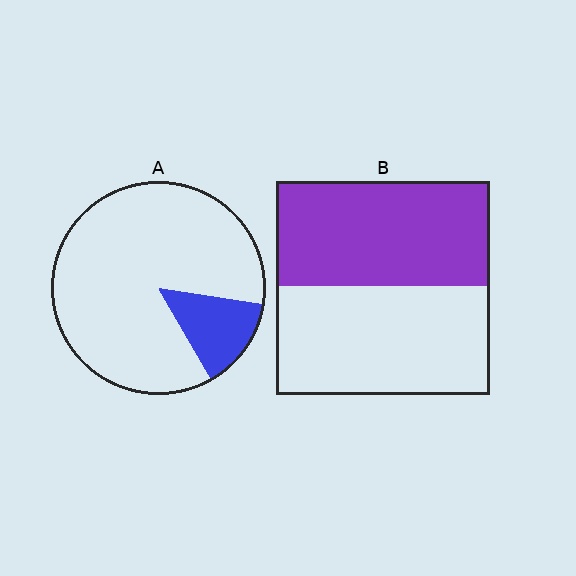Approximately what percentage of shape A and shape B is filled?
A is approximately 15% and B is approximately 50%.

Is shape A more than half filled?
No.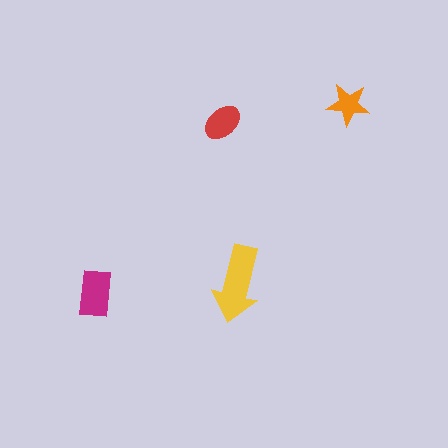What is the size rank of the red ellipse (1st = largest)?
3rd.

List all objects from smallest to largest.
The orange star, the red ellipse, the magenta rectangle, the yellow arrow.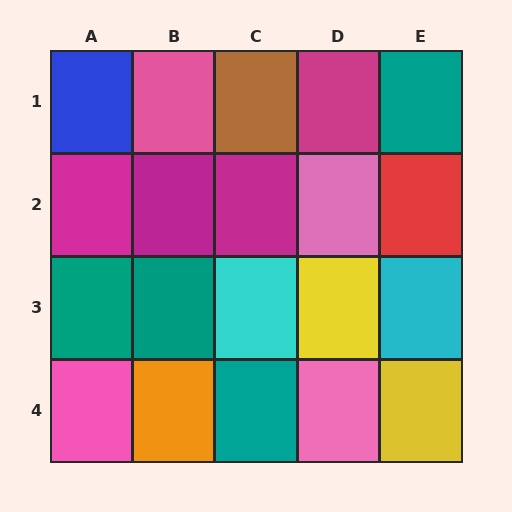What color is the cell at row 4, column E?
Yellow.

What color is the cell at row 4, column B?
Orange.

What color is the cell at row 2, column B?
Magenta.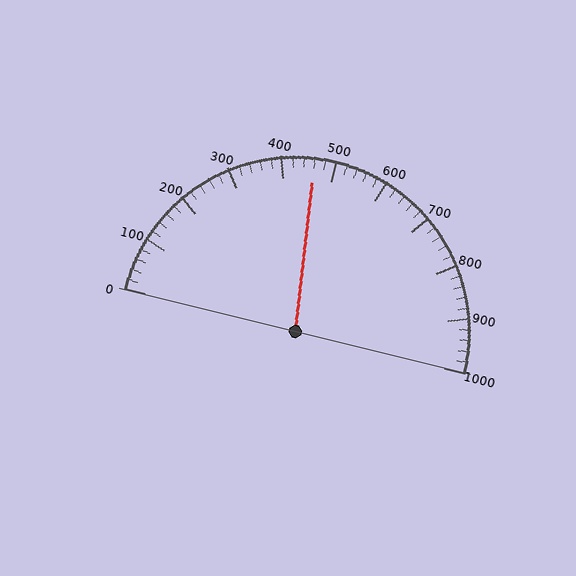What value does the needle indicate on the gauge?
The needle indicates approximately 460.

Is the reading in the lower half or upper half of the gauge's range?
The reading is in the lower half of the range (0 to 1000).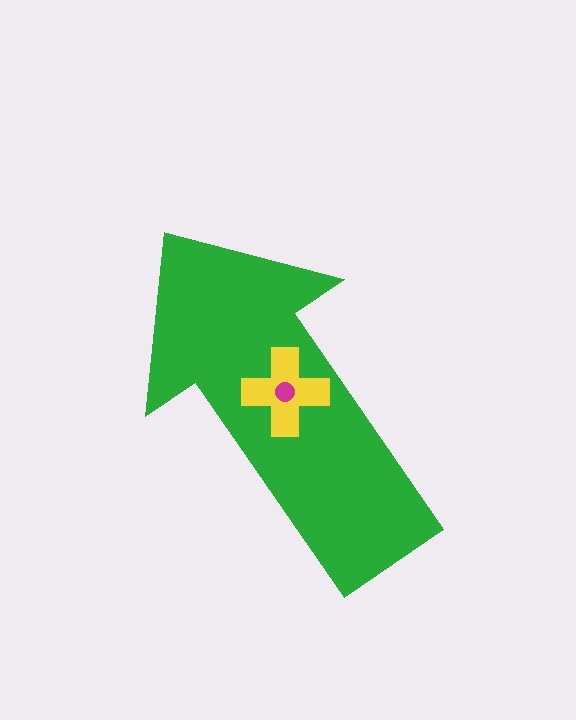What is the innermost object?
The magenta circle.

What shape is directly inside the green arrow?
The yellow cross.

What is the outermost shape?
The green arrow.